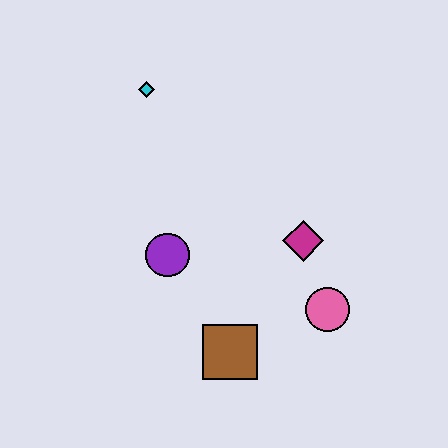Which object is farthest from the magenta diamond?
The cyan diamond is farthest from the magenta diamond.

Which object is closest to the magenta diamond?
The pink circle is closest to the magenta diamond.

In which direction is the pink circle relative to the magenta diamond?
The pink circle is below the magenta diamond.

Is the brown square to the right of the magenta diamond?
No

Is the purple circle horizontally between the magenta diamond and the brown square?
No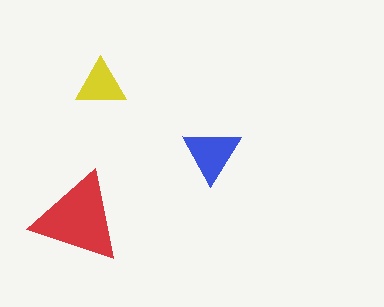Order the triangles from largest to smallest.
the red one, the blue one, the yellow one.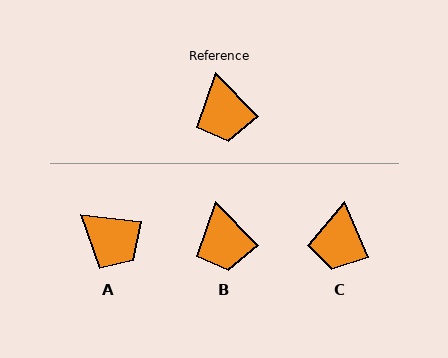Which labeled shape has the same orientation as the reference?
B.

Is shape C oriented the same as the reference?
No, it is off by about 22 degrees.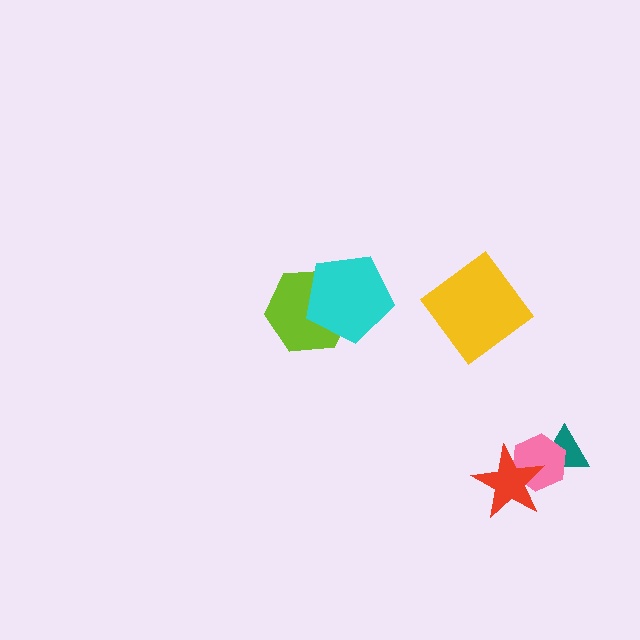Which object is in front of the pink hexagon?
The red star is in front of the pink hexagon.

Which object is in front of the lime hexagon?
The cyan pentagon is in front of the lime hexagon.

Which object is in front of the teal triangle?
The pink hexagon is in front of the teal triangle.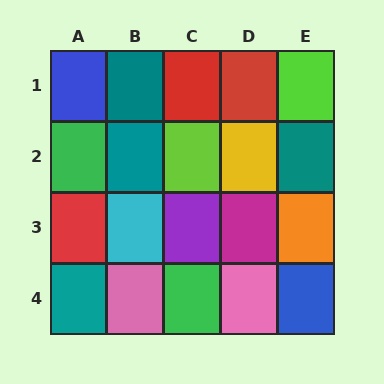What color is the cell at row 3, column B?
Cyan.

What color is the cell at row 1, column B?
Teal.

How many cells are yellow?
1 cell is yellow.